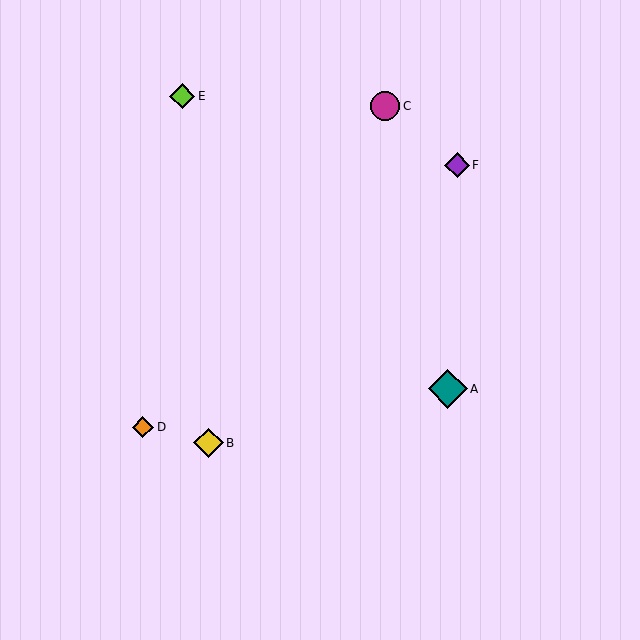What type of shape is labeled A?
Shape A is a teal diamond.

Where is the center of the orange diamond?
The center of the orange diamond is at (143, 427).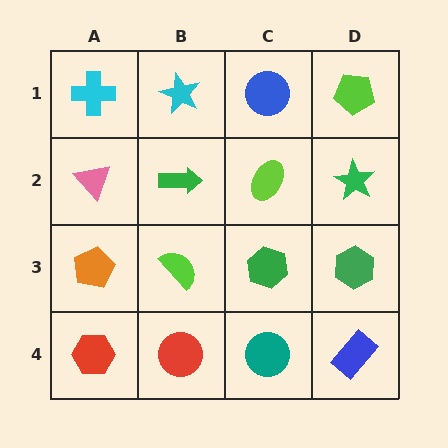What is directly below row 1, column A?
A pink triangle.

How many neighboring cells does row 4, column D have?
2.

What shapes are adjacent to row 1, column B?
A green arrow (row 2, column B), a cyan cross (row 1, column A), a blue circle (row 1, column C).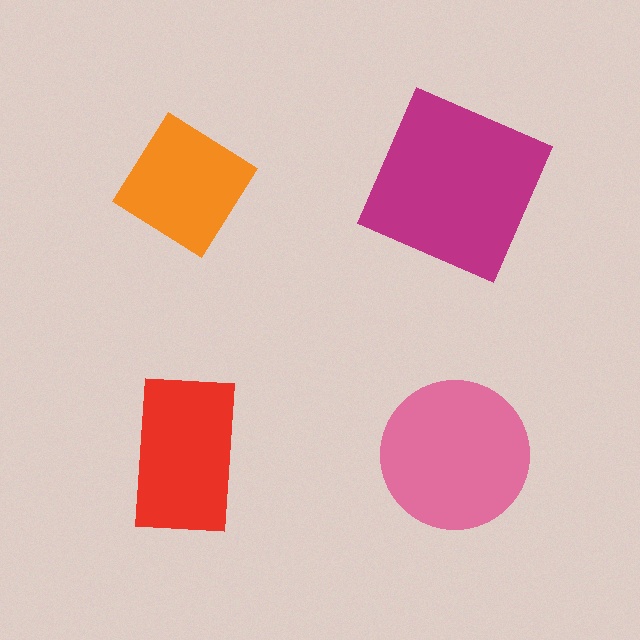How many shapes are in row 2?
2 shapes.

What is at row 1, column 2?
A magenta square.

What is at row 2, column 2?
A pink circle.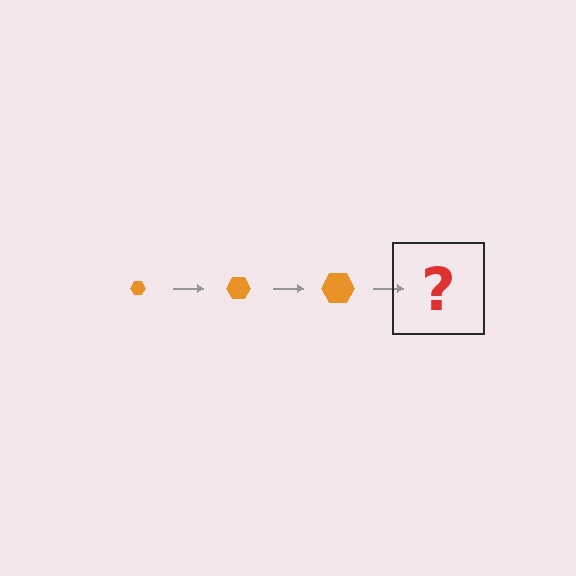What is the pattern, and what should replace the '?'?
The pattern is that the hexagon gets progressively larger each step. The '?' should be an orange hexagon, larger than the previous one.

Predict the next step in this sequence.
The next step is an orange hexagon, larger than the previous one.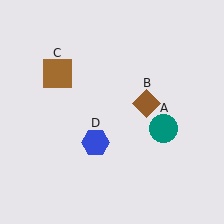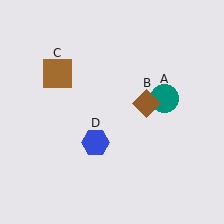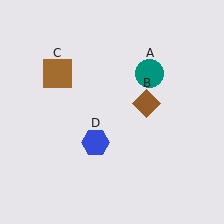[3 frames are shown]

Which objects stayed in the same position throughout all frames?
Brown diamond (object B) and brown square (object C) and blue hexagon (object D) remained stationary.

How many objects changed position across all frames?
1 object changed position: teal circle (object A).